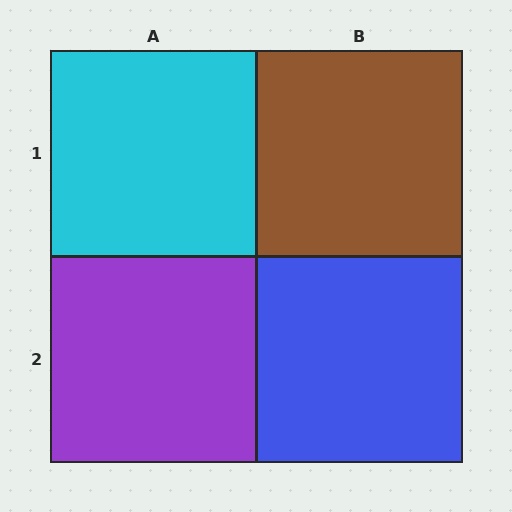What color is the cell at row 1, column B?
Brown.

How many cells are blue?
1 cell is blue.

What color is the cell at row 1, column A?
Cyan.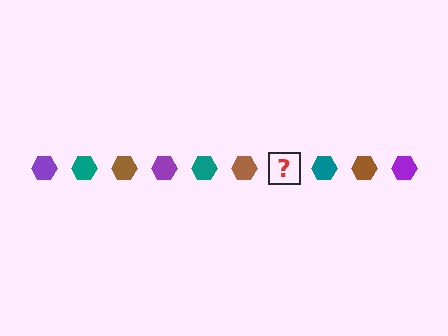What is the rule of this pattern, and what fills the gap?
The rule is that the pattern cycles through purple, teal, brown hexagons. The gap should be filled with a purple hexagon.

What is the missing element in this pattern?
The missing element is a purple hexagon.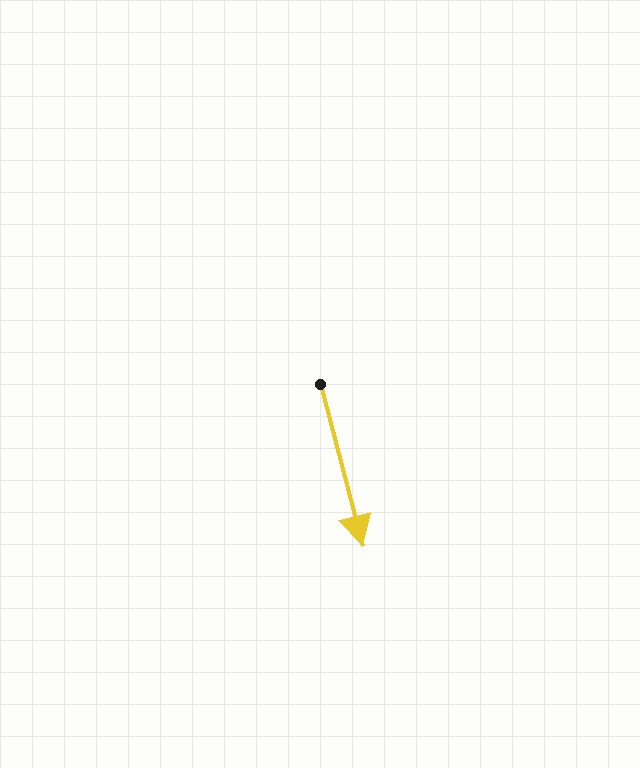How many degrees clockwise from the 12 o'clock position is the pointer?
Approximately 165 degrees.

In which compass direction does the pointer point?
South.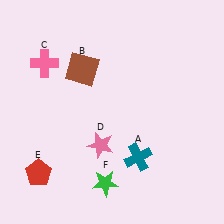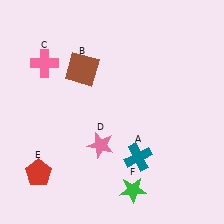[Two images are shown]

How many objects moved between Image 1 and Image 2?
1 object moved between the two images.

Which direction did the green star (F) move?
The green star (F) moved right.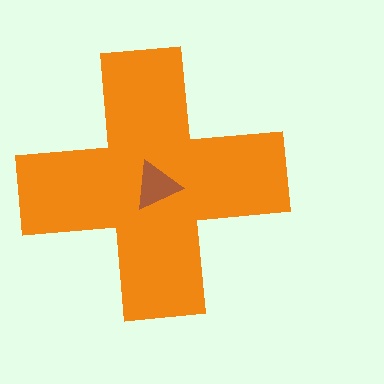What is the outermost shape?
The orange cross.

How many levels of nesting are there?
2.